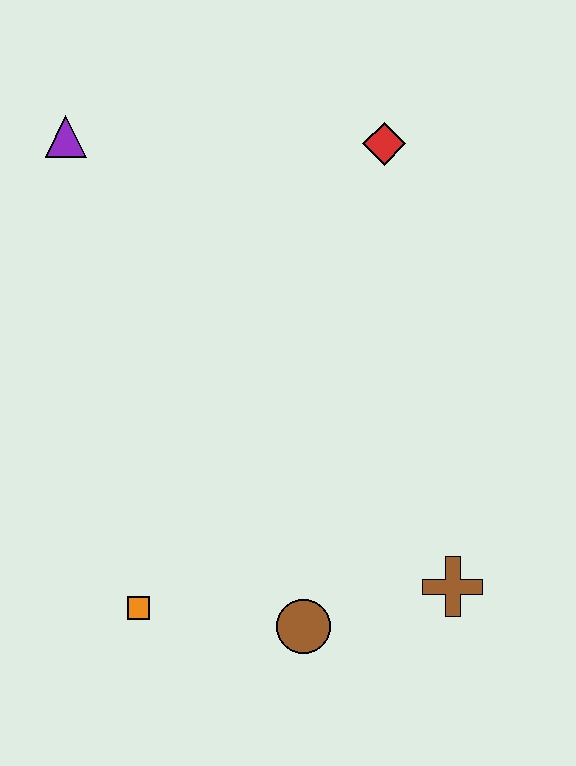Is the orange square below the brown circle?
No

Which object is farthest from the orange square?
The red diamond is farthest from the orange square.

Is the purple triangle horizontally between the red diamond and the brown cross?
No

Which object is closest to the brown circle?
The brown cross is closest to the brown circle.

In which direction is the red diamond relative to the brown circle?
The red diamond is above the brown circle.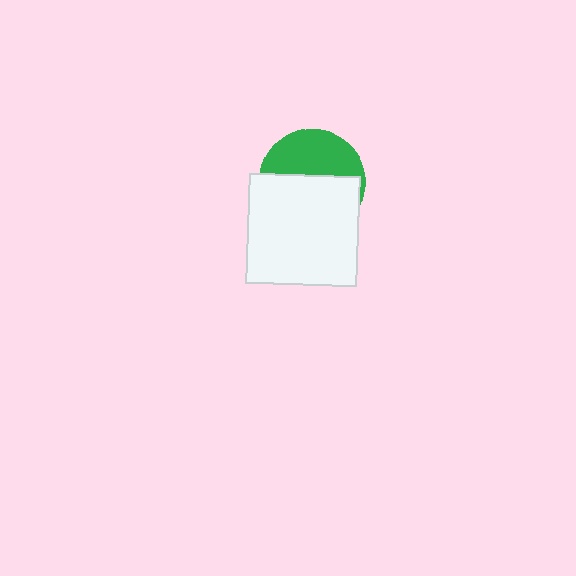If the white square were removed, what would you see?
You would see the complete green circle.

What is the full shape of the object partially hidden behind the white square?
The partially hidden object is a green circle.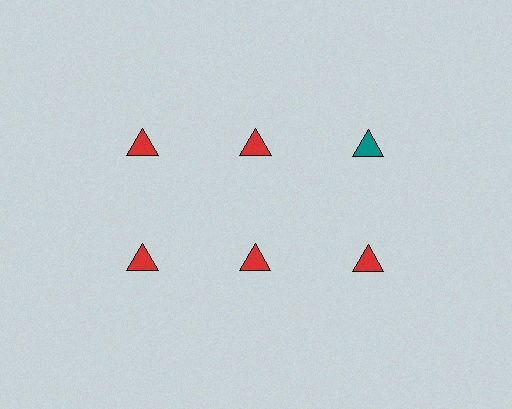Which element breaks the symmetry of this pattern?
The teal triangle in the top row, center column breaks the symmetry. All other shapes are red triangles.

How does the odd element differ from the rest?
It has a different color: teal instead of red.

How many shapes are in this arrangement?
There are 6 shapes arranged in a grid pattern.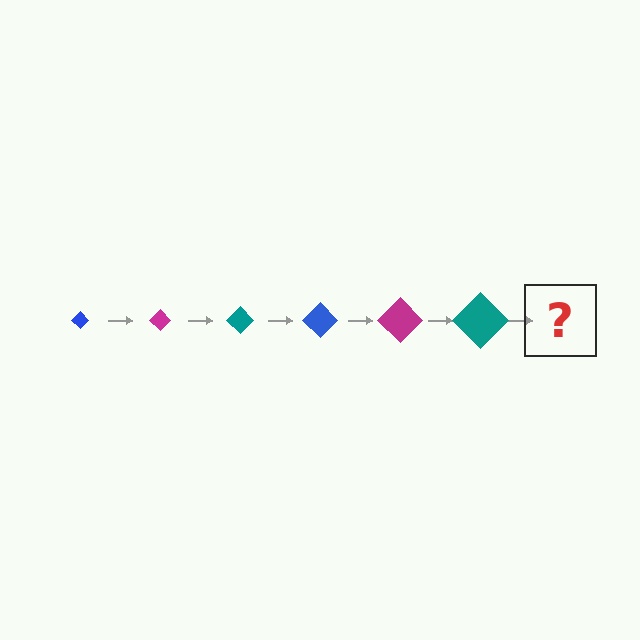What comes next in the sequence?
The next element should be a blue diamond, larger than the previous one.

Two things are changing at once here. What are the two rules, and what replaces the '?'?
The two rules are that the diamond grows larger each step and the color cycles through blue, magenta, and teal. The '?' should be a blue diamond, larger than the previous one.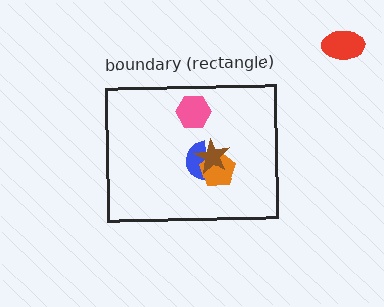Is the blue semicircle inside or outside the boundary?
Inside.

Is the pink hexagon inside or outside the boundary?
Inside.